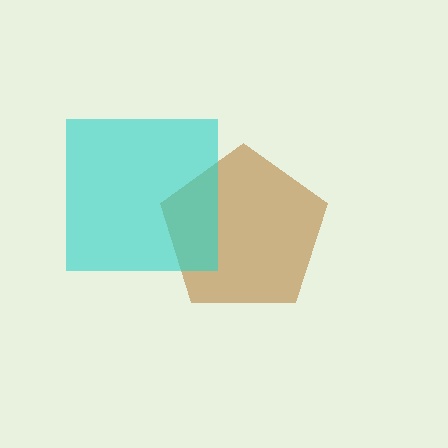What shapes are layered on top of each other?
The layered shapes are: a brown pentagon, a cyan square.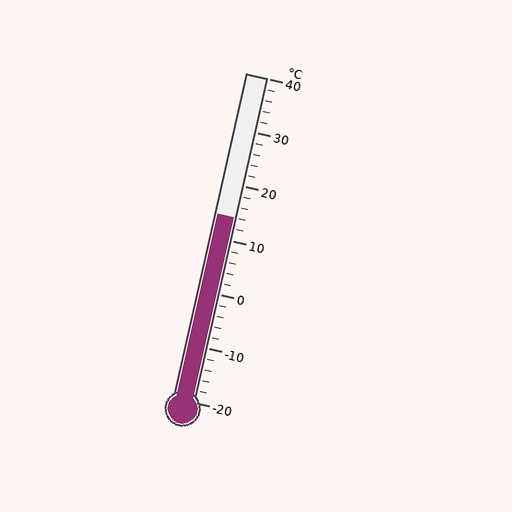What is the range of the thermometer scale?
The thermometer scale ranges from -20°C to 40°C.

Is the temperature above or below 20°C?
The temperature is below 20°C.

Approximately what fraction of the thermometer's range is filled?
The thermometer is filled to approximately 55% of its range.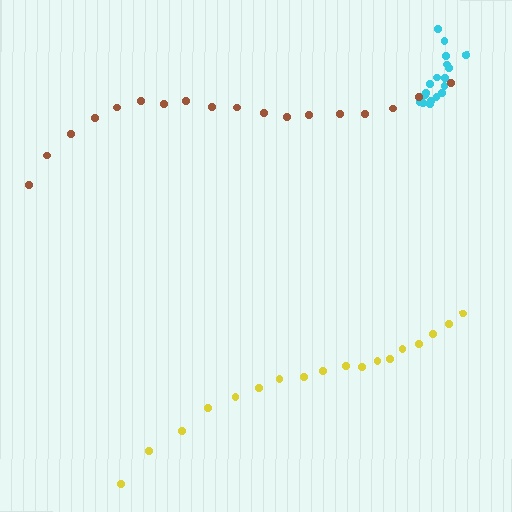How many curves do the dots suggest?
There are 3 distinct paths.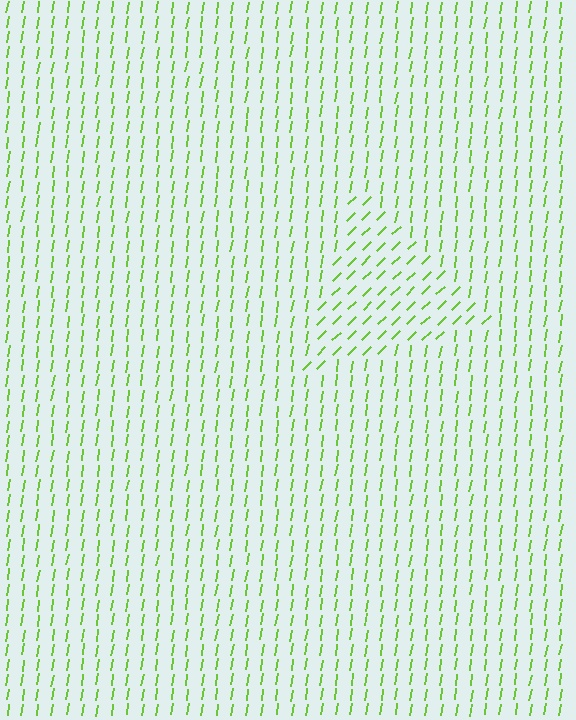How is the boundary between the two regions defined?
The boundary is defined purely by a change in line orientation (approximately 37 degrees difference). All lines are the same color and thickness.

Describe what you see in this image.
The image is filled with small lime line segments. A triangle region in the image has lines oriented differently from the surrounding lines, creating a visible texture boundary.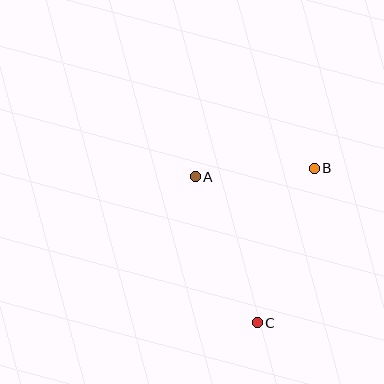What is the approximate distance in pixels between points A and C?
The distance between A and C is approximately 159 pixels.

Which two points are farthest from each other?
Points B and C are farthest from each other.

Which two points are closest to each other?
Points A and B are closest to each other.